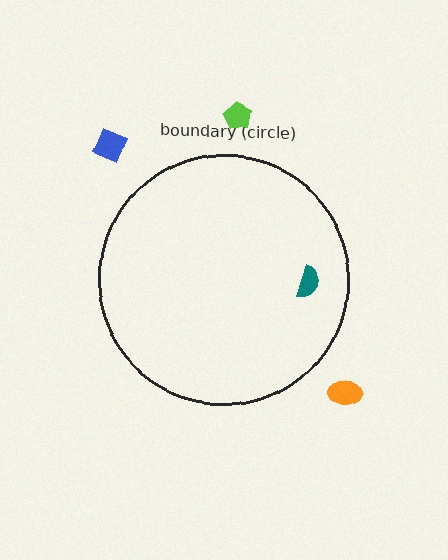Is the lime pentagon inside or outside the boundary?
Outside.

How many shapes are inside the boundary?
1 inside, 3 outside.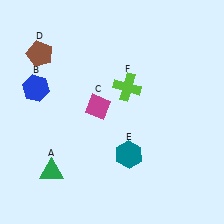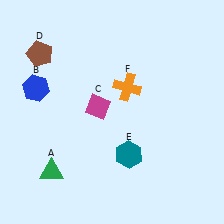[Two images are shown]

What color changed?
The cross (F) changed from lime in Image 1 to orange in Image 2.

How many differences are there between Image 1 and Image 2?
There is 1 difference between the two images.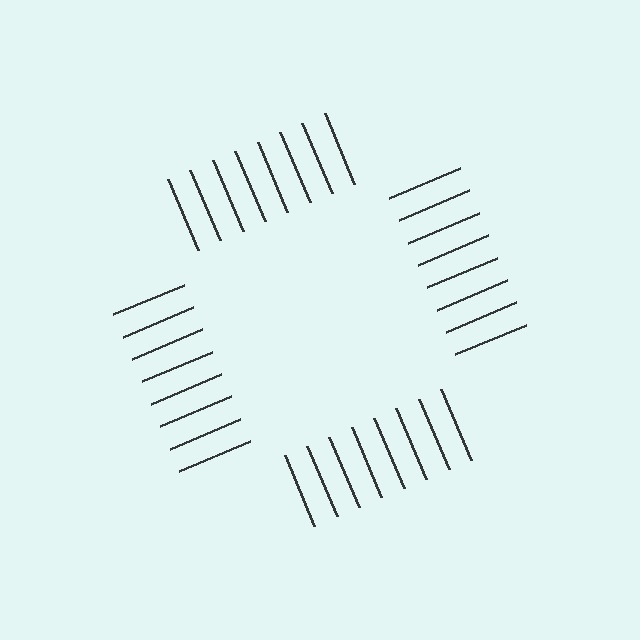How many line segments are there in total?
32 — 8 along each of the 4 edges.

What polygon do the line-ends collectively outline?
An illusory square — the line segments terminate on its edges but no continuous stroke is drawn.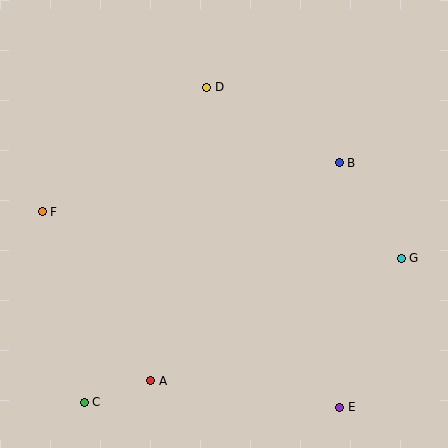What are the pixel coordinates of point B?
Point B is at (339, 163).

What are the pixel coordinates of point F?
Point F is at (42, 212).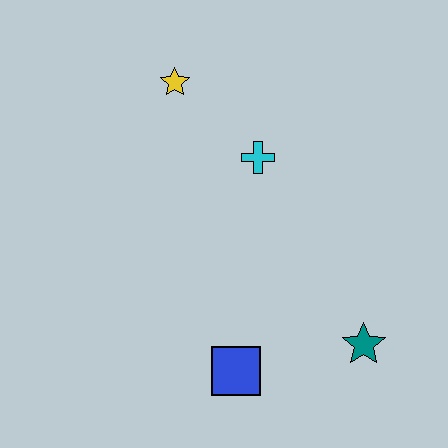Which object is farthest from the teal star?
The yellow star is farthest from the teal star.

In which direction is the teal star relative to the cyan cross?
The teal star is below the cyan cross.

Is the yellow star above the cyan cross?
Yes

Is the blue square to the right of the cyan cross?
No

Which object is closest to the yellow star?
The cyan cross is closest to the yellow star.